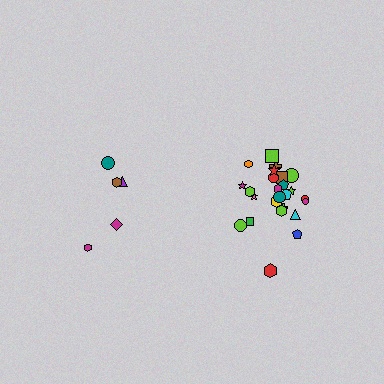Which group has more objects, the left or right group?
The right group.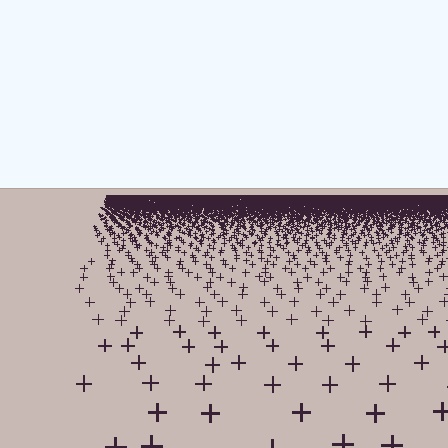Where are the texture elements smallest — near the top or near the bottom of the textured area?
Near the top.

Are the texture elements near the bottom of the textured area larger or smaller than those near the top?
Larger. Near the bottom, elements are closer to the viewer and appear at a bigger on-screen size.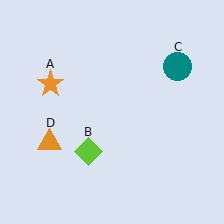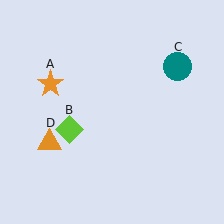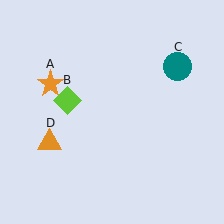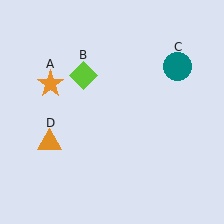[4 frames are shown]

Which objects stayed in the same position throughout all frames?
Orange star (object A) and teal circle (object C) and orange triangle (object D) remained stationary.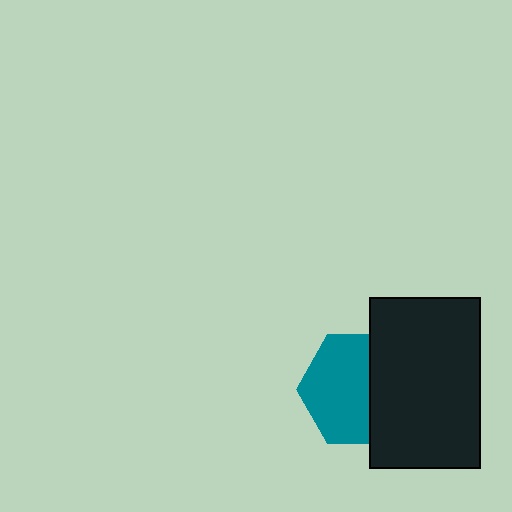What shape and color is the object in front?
The object in front is a black rectangle.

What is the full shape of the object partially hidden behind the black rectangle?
The partially hidden object is a teal hexagon.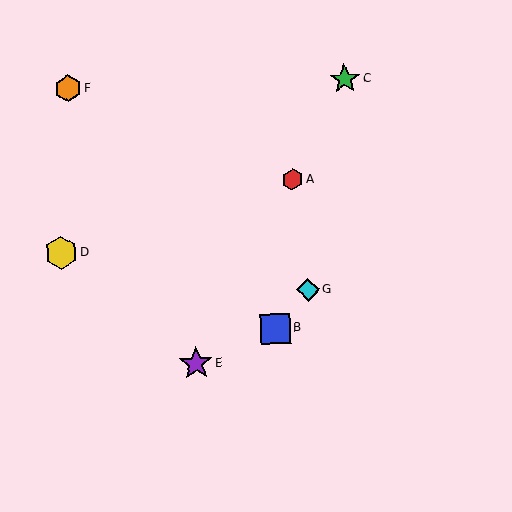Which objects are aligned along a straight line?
Objects A, C, E are aligned along a straight line.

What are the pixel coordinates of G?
Object G is at (308, 290).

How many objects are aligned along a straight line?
3 objects (A, C, E) are aligned along a straight line.